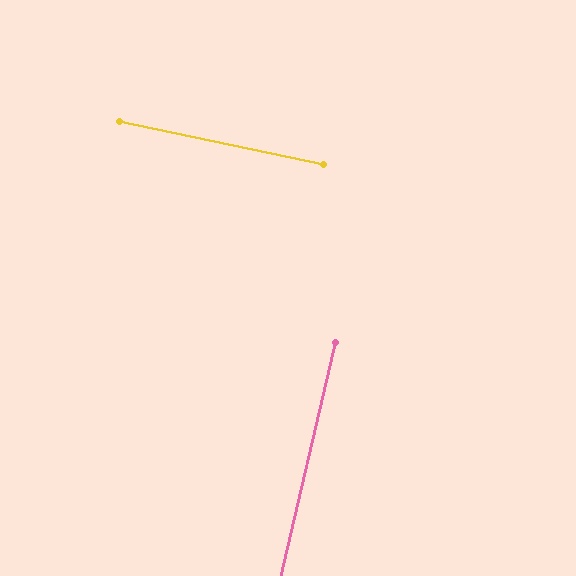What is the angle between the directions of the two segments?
Approximately 89 degrees.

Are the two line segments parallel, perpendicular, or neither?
Perpendicular — they meet at approximately 89°.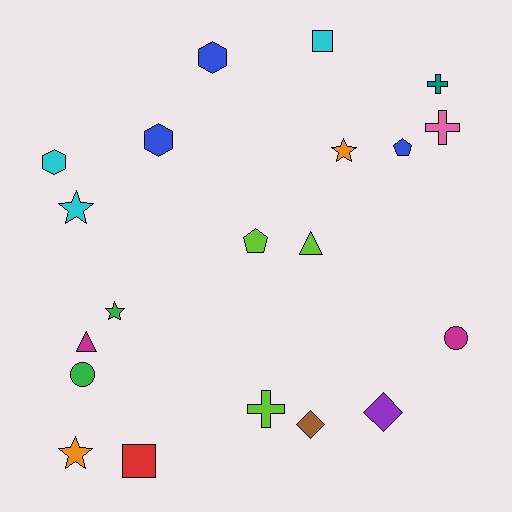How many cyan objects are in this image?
There are 3 cyan objects.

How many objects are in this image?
There are 20 objects.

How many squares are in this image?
There are 2 squares.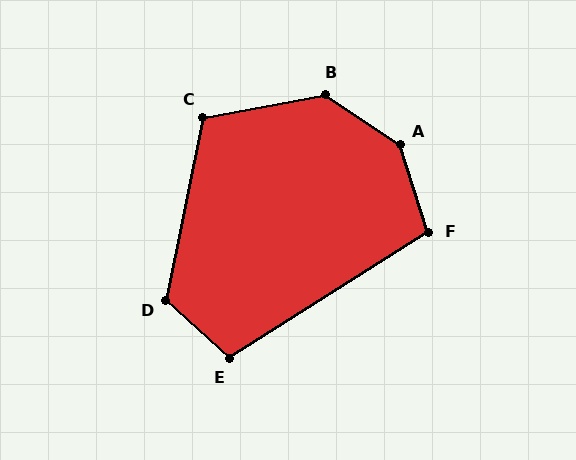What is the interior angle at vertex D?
Approximately 121 degrees (obtuse).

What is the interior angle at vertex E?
Approximately 105 degrees (obtuse).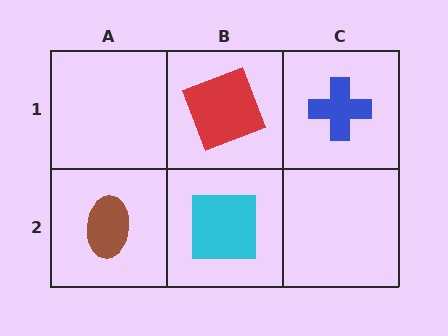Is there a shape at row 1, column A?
No, that cell is empty.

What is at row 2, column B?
A cyan square.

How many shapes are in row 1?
2 shapes.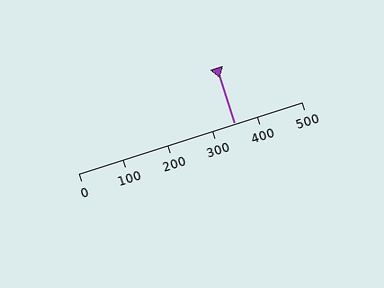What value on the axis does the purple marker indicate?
The marker indicates approximately 350.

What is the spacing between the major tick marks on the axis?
The major ticks are spaced 100 apart.